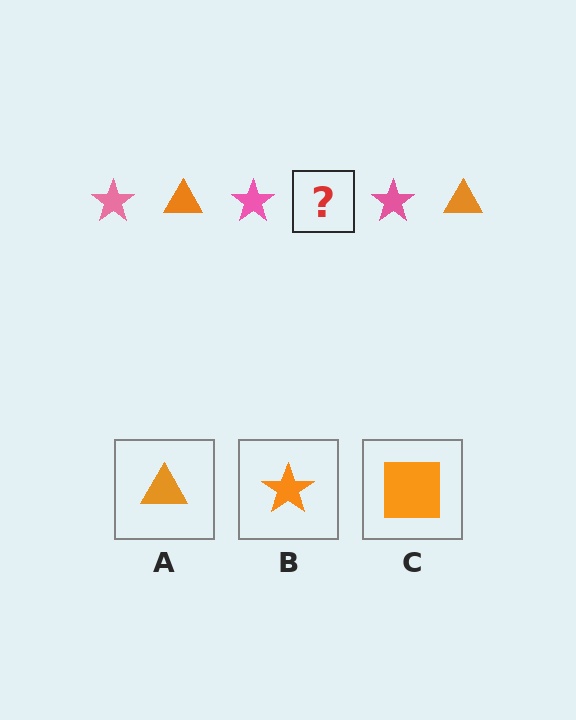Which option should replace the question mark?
Option A.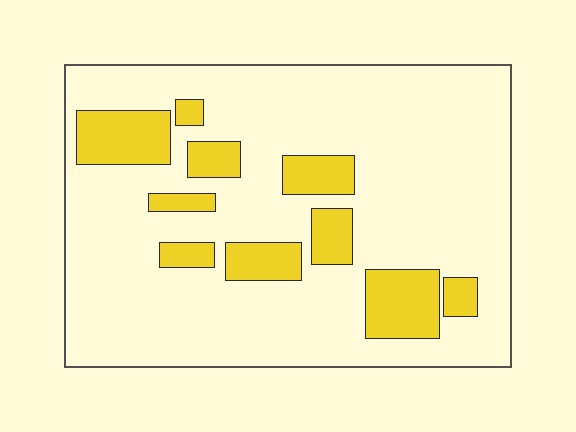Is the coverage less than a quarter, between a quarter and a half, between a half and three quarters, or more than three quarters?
Less than a quarter.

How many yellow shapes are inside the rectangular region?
10.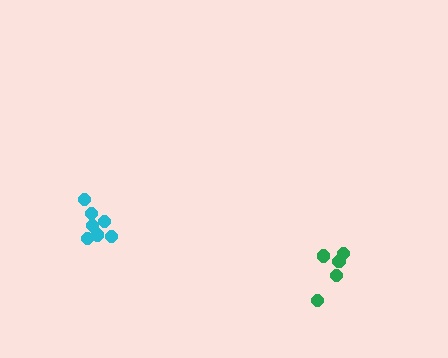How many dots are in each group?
Group 1: 5 dots, Group 2: 7 dots (12 total).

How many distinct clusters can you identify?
There are 2 distinct clusters.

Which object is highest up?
The cyan cluster is topmost.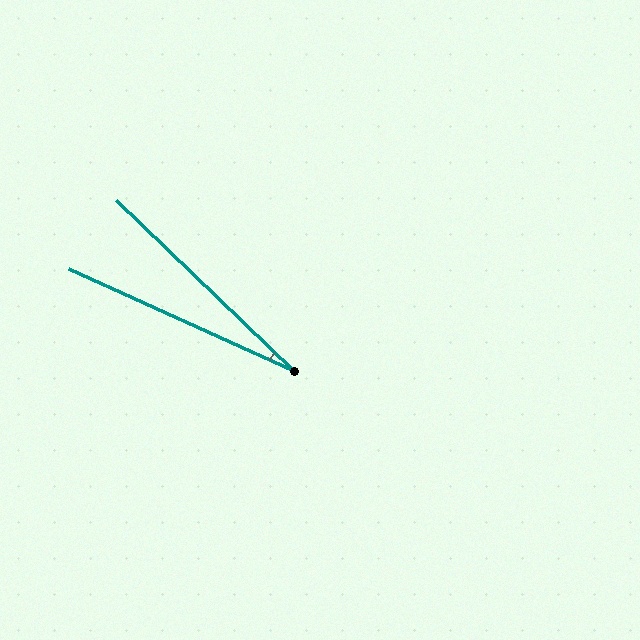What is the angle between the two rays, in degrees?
Approximately 19 degrees.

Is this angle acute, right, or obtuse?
It is acute.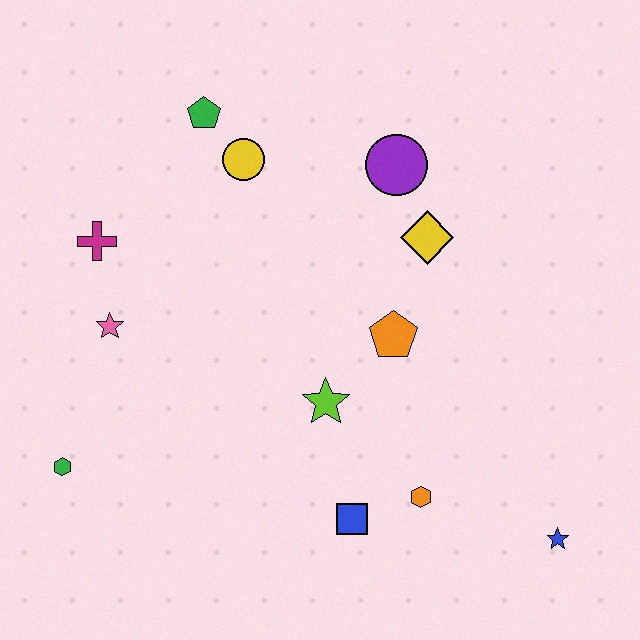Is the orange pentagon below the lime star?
No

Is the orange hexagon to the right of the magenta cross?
Yes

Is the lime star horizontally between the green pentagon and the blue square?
Yes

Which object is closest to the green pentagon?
The yellow circle is closest to the green pentagon.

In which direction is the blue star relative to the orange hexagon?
The blue star is to the right of the orange hexagon.